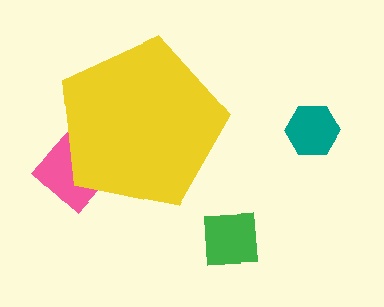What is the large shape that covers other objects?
A yellow pentagon.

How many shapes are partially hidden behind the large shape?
1 shape is partially hidden.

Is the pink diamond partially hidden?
Yes, the pink diamond is partially hidden behind the yellow pentagon.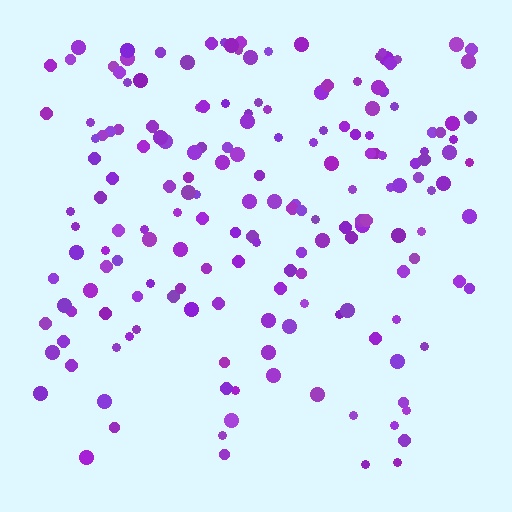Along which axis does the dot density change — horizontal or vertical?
Vertical.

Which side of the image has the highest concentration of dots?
The top.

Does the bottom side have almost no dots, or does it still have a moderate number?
Still a moderate number, just noticeably fewer than the top.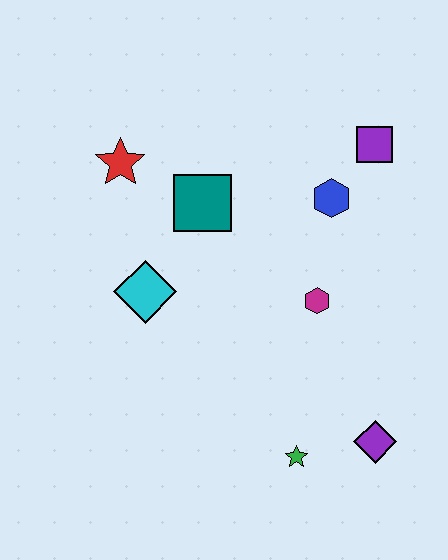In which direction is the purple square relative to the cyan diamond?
The purple square is to the right of the cyan diamond.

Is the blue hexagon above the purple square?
No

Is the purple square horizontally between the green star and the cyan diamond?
No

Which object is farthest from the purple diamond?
The red star is farthest from the purple diamond.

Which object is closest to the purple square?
The blue hexagon is closest to the purple square.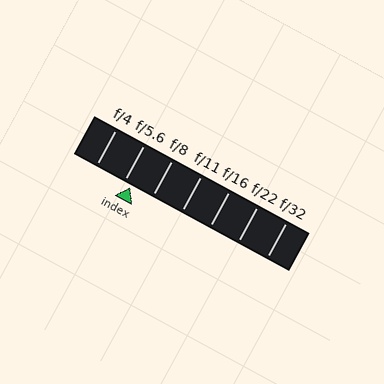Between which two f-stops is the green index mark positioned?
The index mark is between f/5.6 and f/8.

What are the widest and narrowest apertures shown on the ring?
The widest aperture shown is f/4 and the narrowest is f/32.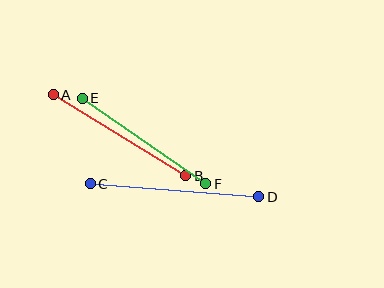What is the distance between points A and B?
The distance is approximately 155 pixels.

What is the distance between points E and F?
The distance is approximately 150 pixels.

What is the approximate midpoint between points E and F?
The midpoint is at approximately (144, 141) pixels.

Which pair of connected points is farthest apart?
Points C and D are farthest apart.